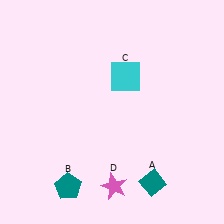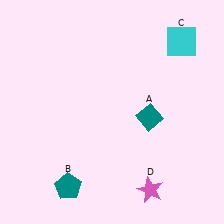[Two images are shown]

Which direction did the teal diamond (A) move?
The teal diamond (A) moved up.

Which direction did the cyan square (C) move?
The cyan square (C) moved right.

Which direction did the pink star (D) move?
The pink star (D) moved right.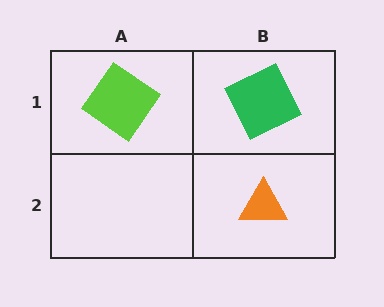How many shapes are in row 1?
2 shapes.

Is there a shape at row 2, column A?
No, that cell is empty.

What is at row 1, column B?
A green square.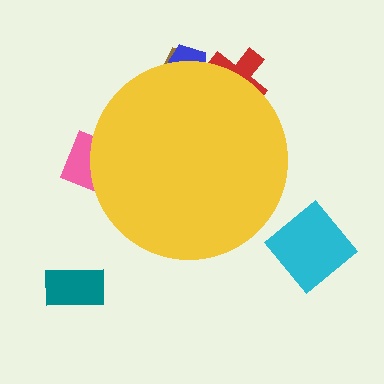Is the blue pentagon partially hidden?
Yes, the blue pentagon is partially hidden behind the yellow circle.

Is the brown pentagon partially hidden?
Yes, the brown pentagon is partially hidden behind the yellow circle.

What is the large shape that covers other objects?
A yellow circle.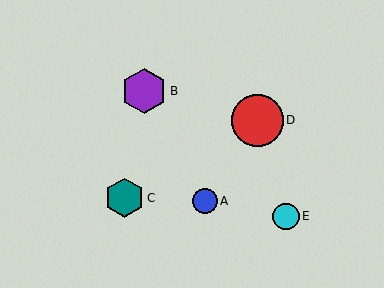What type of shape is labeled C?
Shape C is a teal hexagon.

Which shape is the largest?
The red circle (labeled D) is the largest.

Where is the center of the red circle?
The center of the red circle is at (257, 120).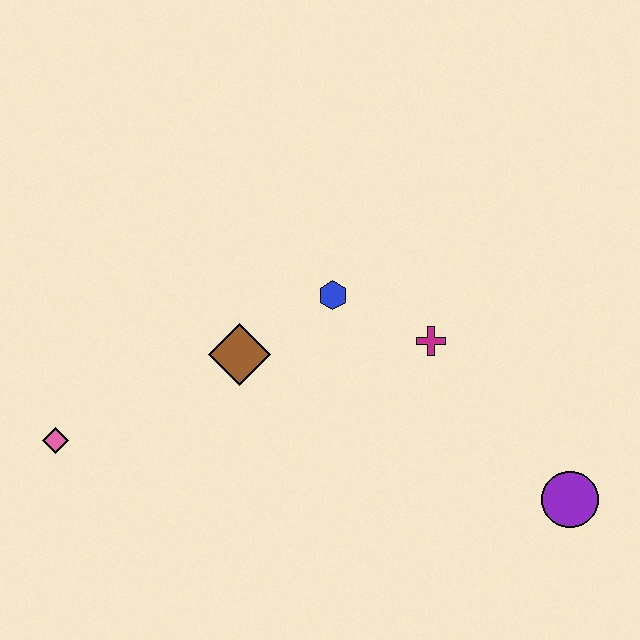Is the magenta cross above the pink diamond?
Yes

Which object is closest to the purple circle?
The magenta cross is closest to the purple circle.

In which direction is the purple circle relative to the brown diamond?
The purple circle is to the right of the brown diamond.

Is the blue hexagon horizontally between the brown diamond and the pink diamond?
No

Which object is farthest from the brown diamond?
The purple circle is farthest from the brown diamond.